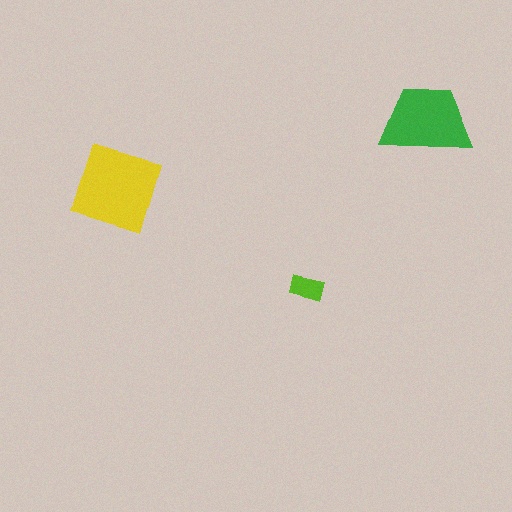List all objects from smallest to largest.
The lime rectangle, the green trapezoid, the yellow diamond.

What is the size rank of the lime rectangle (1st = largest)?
3rd.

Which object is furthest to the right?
The green trapezoid is rightmost.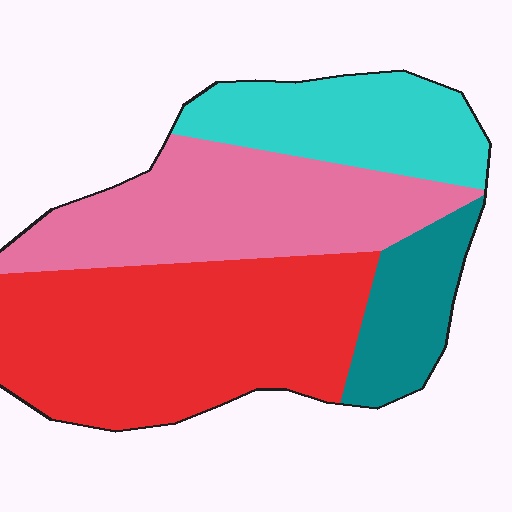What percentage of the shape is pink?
Pink covers around 30% of the shape.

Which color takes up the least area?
Teal, at roughly 10%.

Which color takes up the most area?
Red, at roughly 40%.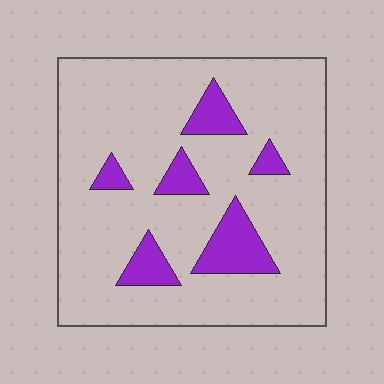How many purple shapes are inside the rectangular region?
6.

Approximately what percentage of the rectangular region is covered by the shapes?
Approximately 15%.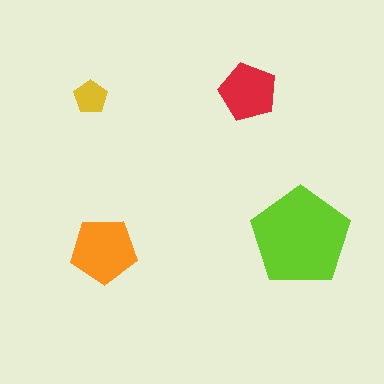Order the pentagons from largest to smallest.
the lime one, the orange one, the red one, the yellow one.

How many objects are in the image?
There are 4 objects in the image.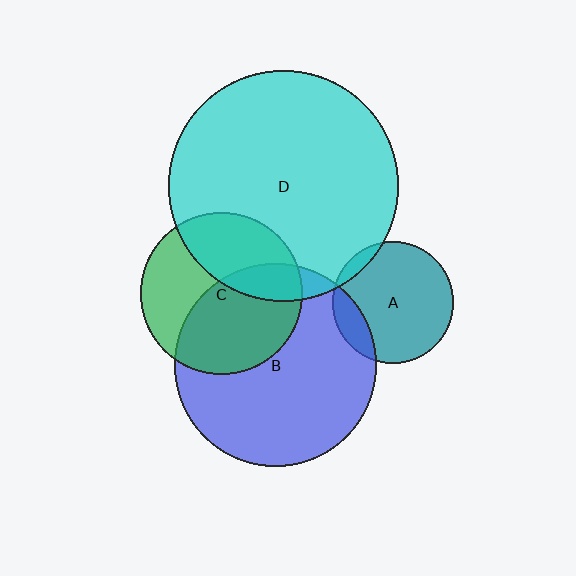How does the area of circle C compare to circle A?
Approximately 1.8 times.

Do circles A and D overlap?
Yes.